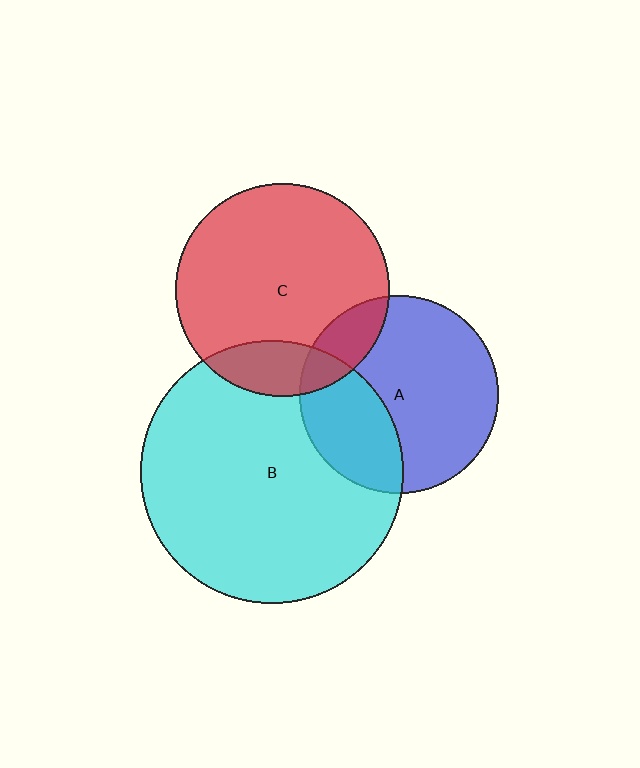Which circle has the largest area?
Circle B (cyan).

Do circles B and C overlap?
Yes.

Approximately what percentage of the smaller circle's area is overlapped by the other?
Approximately 15%.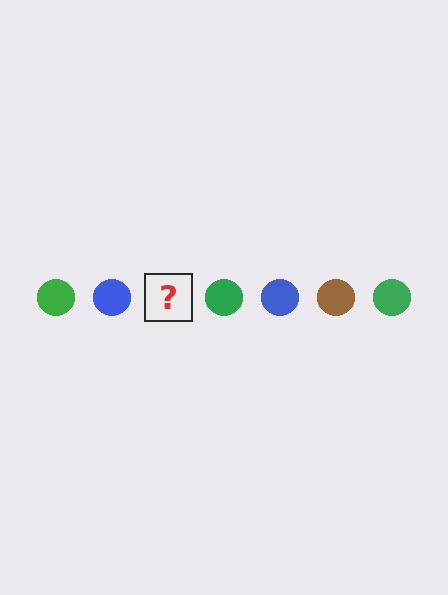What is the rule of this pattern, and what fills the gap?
The rule is that the pattern cycles through green, blue, brown circles. The gap should be filled with a brown circle.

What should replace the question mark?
The question mark should be replaced with a brown circle.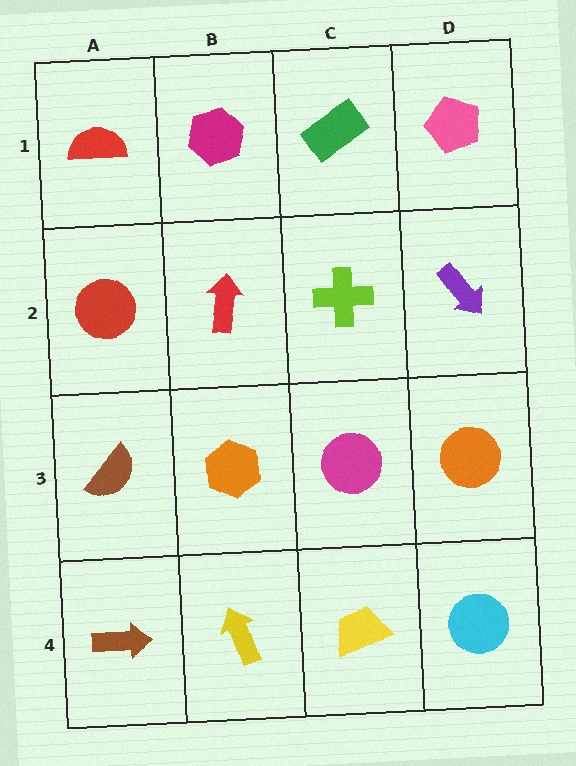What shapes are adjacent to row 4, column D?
An orange circle (row 3, column D), a yellow trapezoid (row 4, column C).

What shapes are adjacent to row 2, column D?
A pink pentagon (row 1, column D), an orange circle (row 3, column D), a lime cross (row 2, column C).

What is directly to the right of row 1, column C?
A pink pentagon.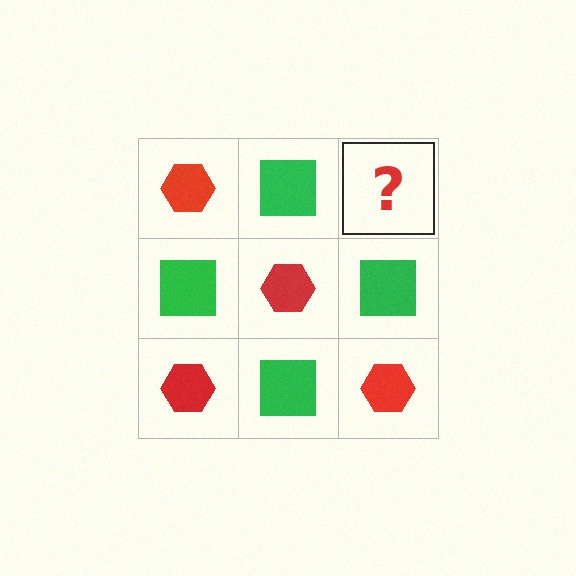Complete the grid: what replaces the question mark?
The question mark should be replaced with a red hexagon.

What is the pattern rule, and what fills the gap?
The rule is that it alternates red hexagon and green square in a checkerboard pattern. The gap should be filled with a red hexagon.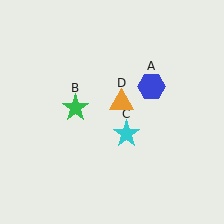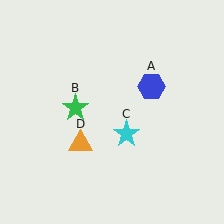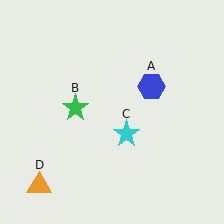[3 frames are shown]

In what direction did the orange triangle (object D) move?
The orange triangle (object D) moved down and to the left.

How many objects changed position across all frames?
1 object changed position: orange triangle (object D).